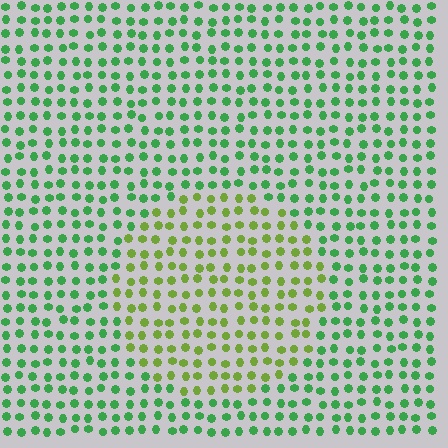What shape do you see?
I see a circle.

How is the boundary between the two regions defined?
The boundary is defined purely by a slight shift in hue (about 42 degrees). Spacing, size, and orientation are identical on both sides.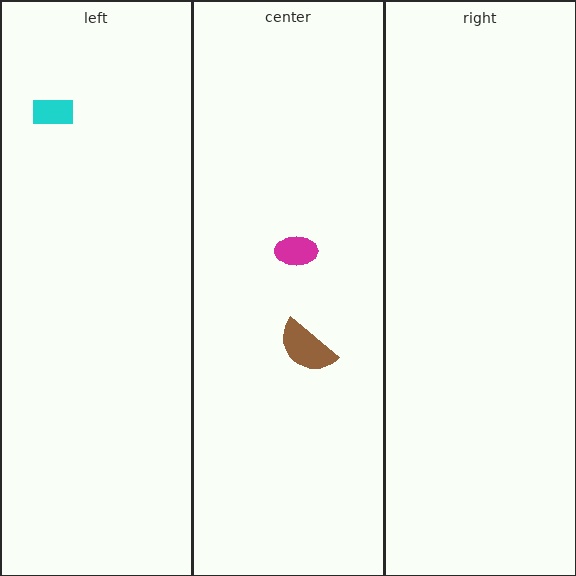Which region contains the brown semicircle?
The center region.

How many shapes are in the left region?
1.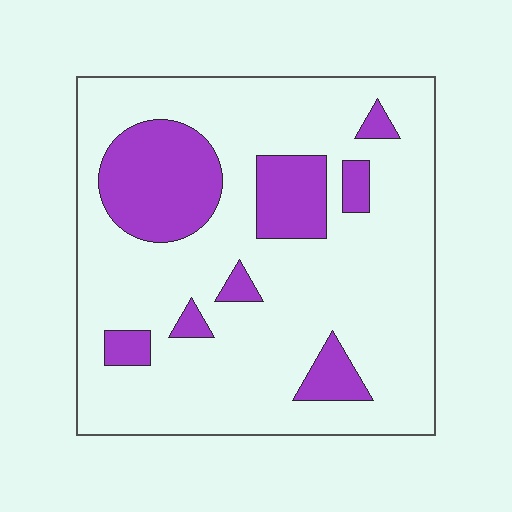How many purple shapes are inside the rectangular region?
8.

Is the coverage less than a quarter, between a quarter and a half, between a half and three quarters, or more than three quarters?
Less than a quarter.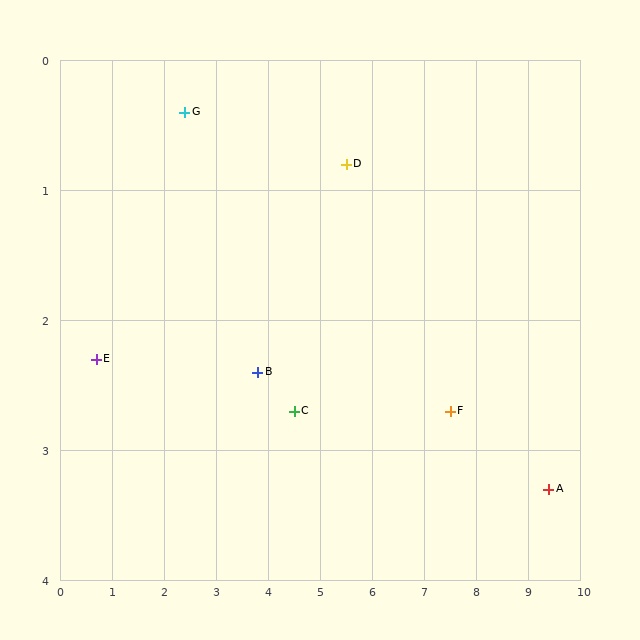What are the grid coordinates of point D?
Point D is at approximately (5.5, 0.8).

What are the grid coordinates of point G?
Point G is at approximately (2.4, 0.4).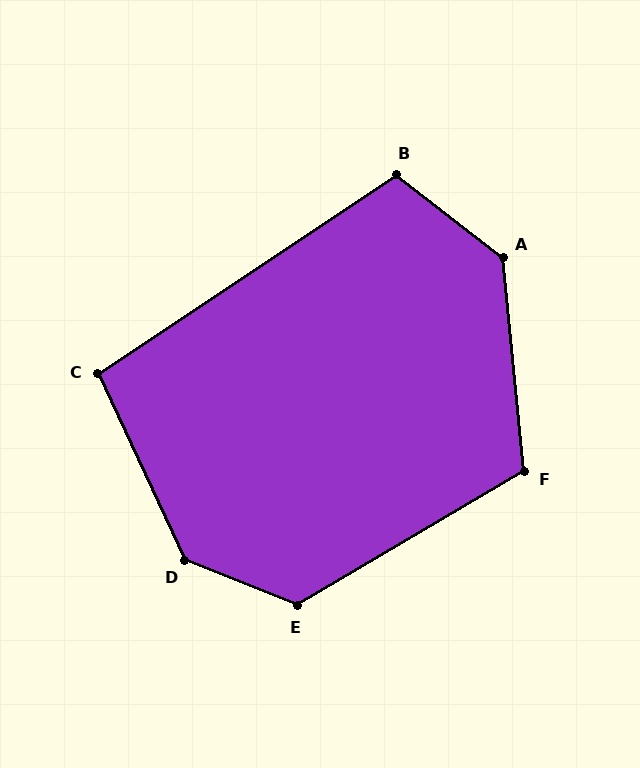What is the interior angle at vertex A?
Approximately 133 degrees (obtuse).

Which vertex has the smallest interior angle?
C, at approximately 99 degrees.